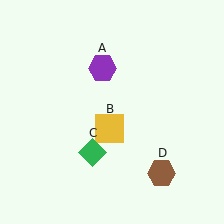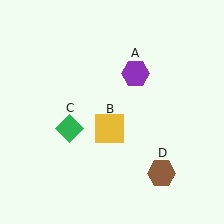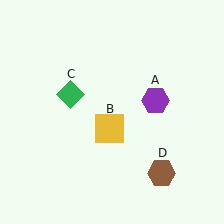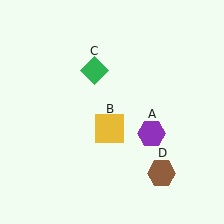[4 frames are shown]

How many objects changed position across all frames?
2 objects changed position: purple hexagon (object A), green diamond (object C).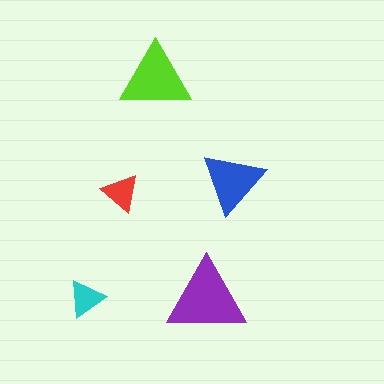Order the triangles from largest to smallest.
the purple one, the lime one, the blue one, the red one, the cyan one.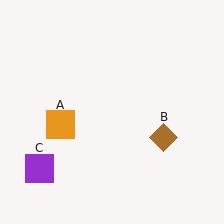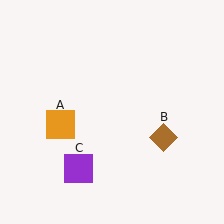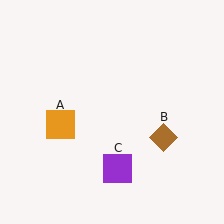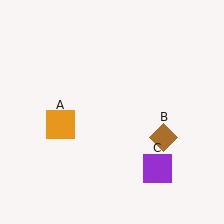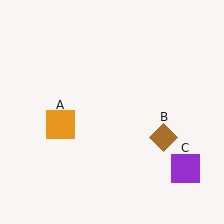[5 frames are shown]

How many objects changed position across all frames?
1 object changed position: purple square (object C).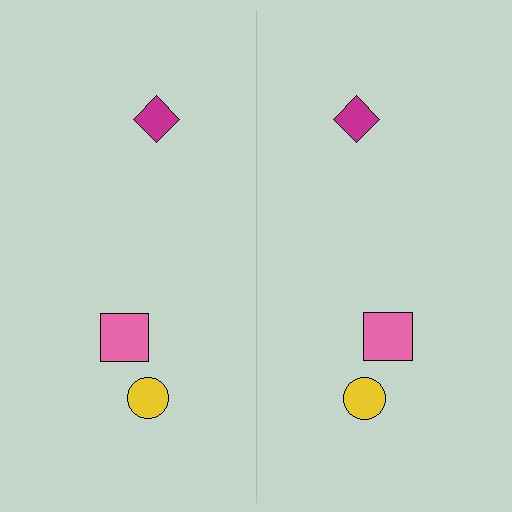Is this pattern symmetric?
Yes, this pattern has bilateral (reflection) symmetry.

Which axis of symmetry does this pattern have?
The pattern has a vertical axis of symmetry running through the center of the image.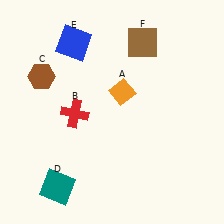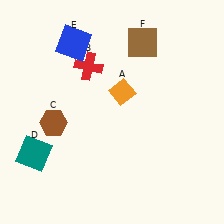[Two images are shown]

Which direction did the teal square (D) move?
The teal square (D) moved up.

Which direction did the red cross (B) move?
The red cross (B) moved up.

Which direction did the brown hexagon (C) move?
The brown hexagon (C) moved down.